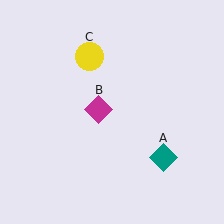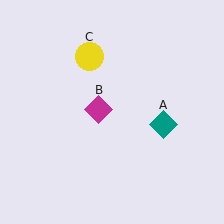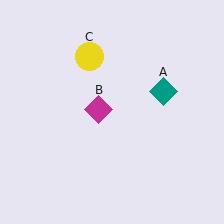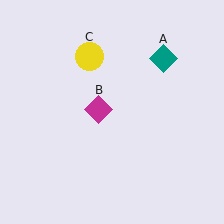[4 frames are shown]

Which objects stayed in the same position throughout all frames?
Magenta diamond (object B) and yellow circle (object C) remained stationary.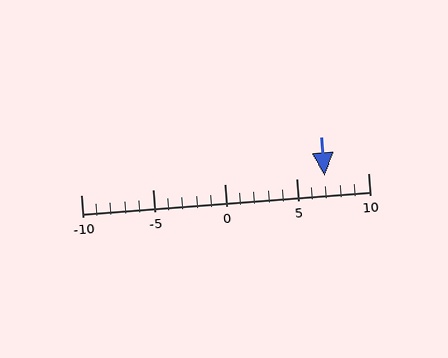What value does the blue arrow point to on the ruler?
The blue arrow points to approximately 7.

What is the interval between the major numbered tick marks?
The major tick marks are spaced 5 units apart.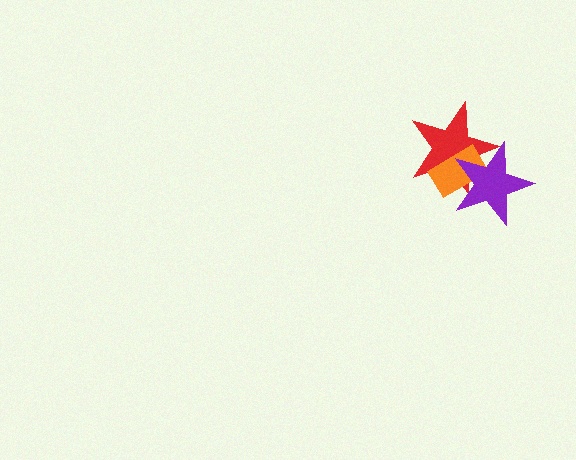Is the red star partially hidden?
Yes, it is partially covered by another shape.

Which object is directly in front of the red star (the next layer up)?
The orange rectangle is directly in front of the red star.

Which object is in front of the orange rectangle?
The purple star is in front of the orange rectangle.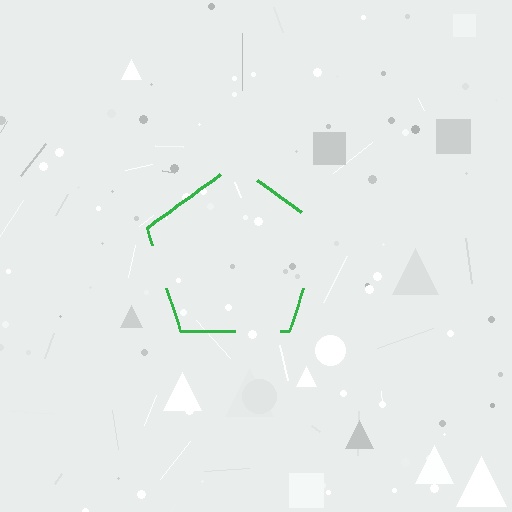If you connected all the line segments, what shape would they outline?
They would outline a pentagon.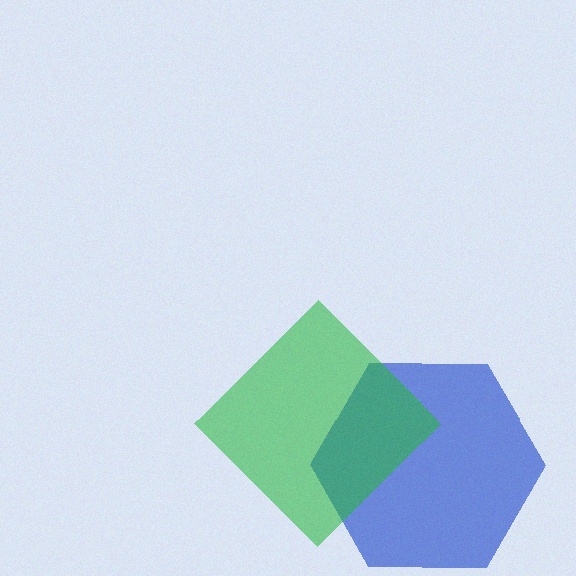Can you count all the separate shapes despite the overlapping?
Yes, there are 2 separate shapes.